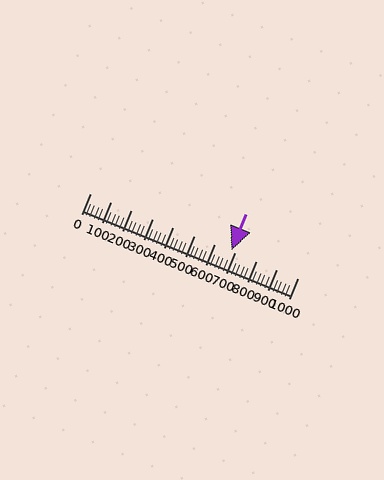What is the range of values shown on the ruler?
The ruler shows values from 0 to 1000.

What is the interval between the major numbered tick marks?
The major tick marks are spaced 100 units apart.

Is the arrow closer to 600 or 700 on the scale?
The arrow is closer to 700.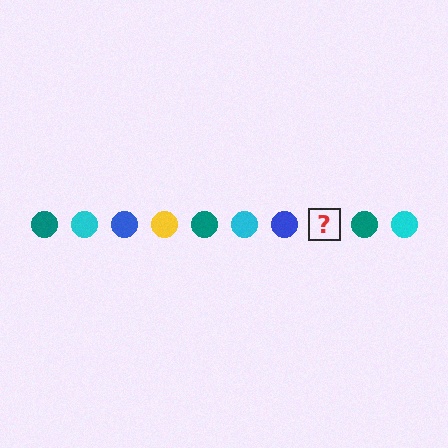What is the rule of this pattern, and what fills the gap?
The rule is that the pattern cycles through teal, cyan, blue, yellow circles. The gap should be filled with a yellow circle.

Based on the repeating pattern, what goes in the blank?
The blank should be a yellow circle.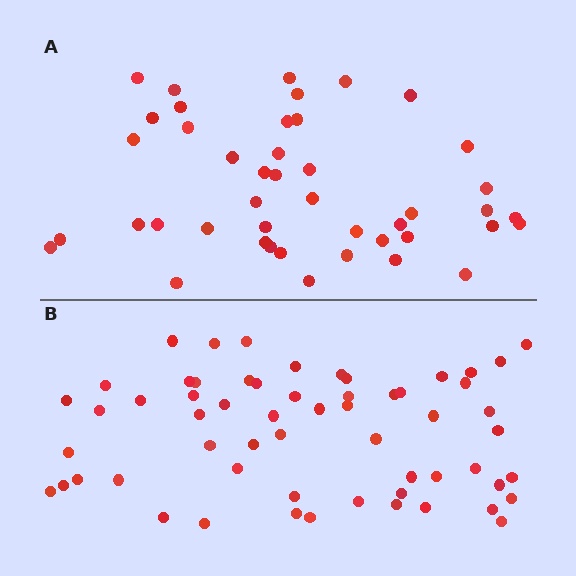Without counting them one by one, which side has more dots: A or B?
Region B (the bottom region) has more dots.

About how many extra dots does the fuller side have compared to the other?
Region B has approximately 15 more dots than region A.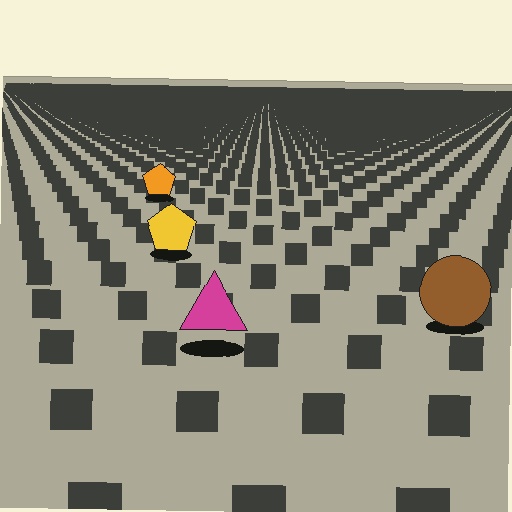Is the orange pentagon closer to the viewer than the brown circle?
No. The brown circle is closer — you can tell from the texture gradient: the ground texture is coarser near it.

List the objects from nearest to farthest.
From nearest to farthest: the magenta triangle, the brown circle, the yellow pentagon, the orange pentagon.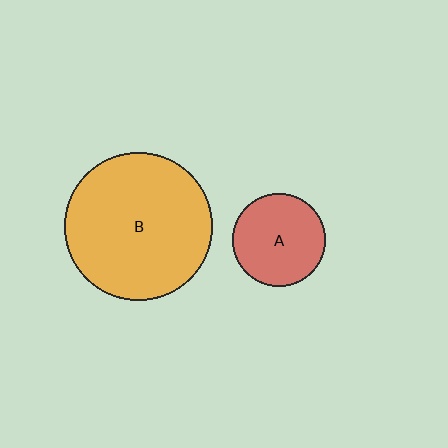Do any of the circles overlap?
No, none of the circles overlap.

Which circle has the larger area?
Circle B (orange).